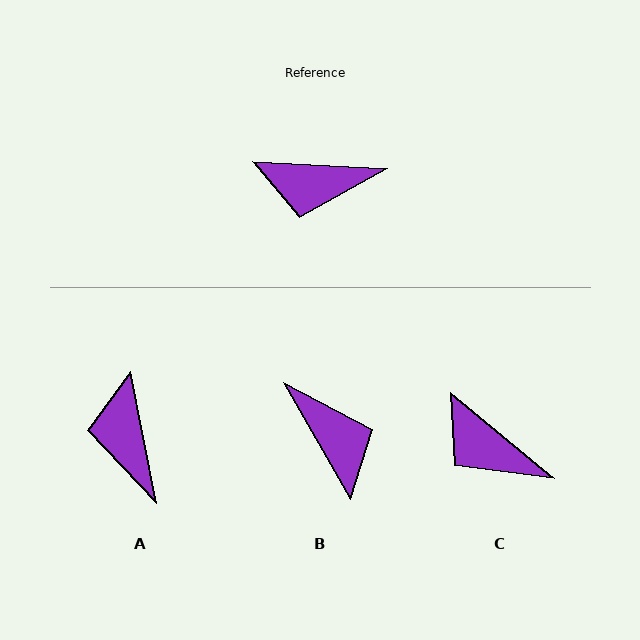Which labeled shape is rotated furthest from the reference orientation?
B, about 123 degrees away.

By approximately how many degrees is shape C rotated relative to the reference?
Approximately 37 degrees clockwise.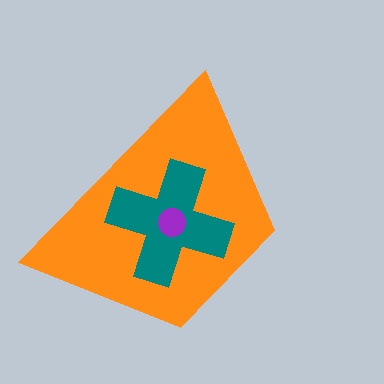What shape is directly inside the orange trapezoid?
The teal cross.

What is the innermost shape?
The purple circle.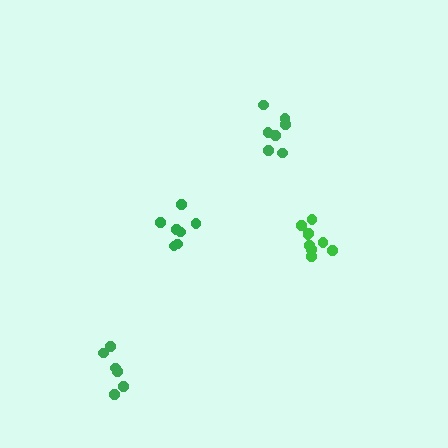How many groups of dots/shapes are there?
There are 4 groups.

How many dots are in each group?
Group 1: 9 dots, Group 2: 7 dots, Group 3: 6 dots, Group 4: 7 dots (29 total).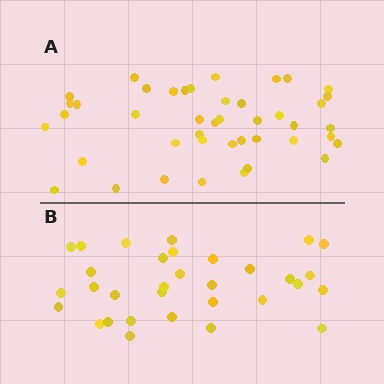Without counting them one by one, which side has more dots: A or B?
Region A (the top region) has more dots.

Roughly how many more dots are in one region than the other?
Region A has roughly 12 or so more dots than region B.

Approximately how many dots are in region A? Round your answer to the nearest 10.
About 40 dots. (The exact count is 43, which rounds to 40.)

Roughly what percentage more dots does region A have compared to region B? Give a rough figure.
About 35% more.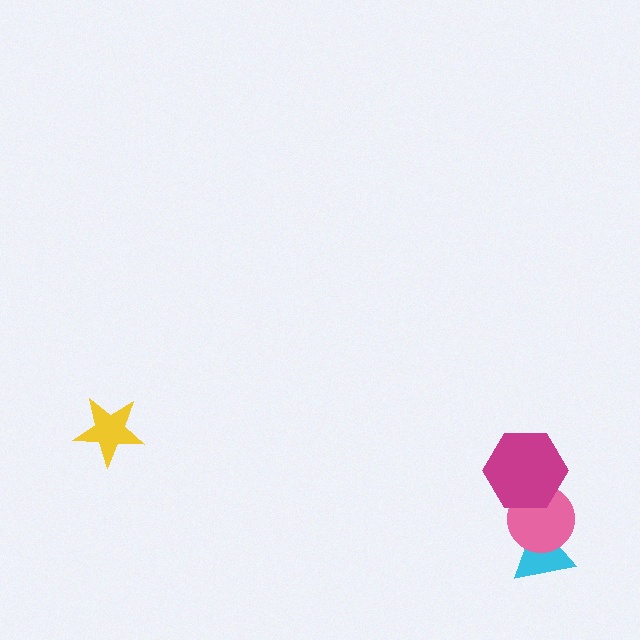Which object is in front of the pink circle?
The magenta hexagon is in front of the pink circle.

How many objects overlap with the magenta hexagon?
1 object overlaps with the magenta hexagon.